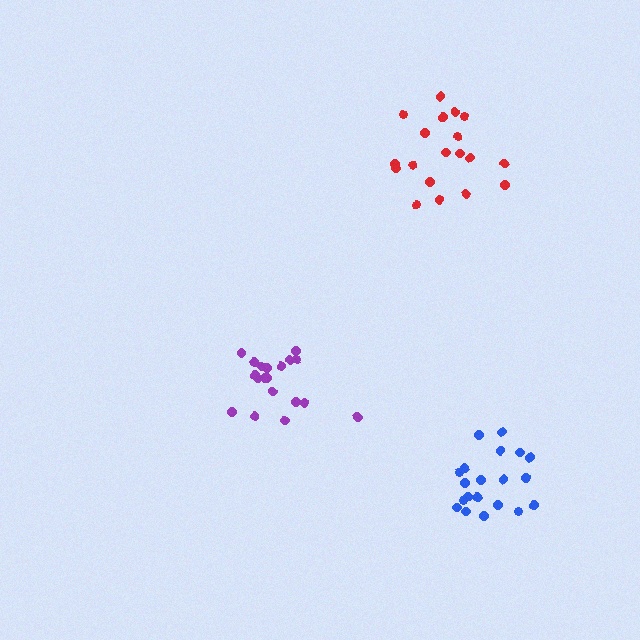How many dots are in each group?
Group 1: 19 dots, Group 2: 19 dots, Group 3: 20 dots (58 total).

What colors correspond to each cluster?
The clusters are colored: purple, red, blue.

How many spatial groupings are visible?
There are 3 spatial groupings.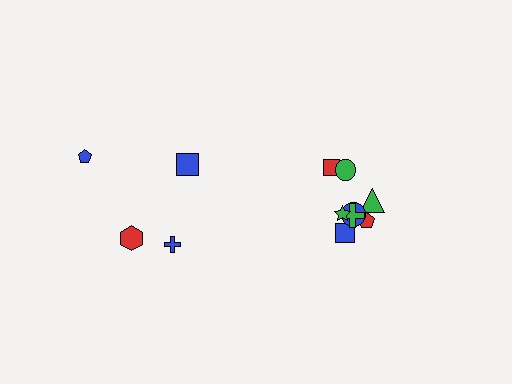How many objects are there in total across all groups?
There are 12 objects.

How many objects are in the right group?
There are 8 objects.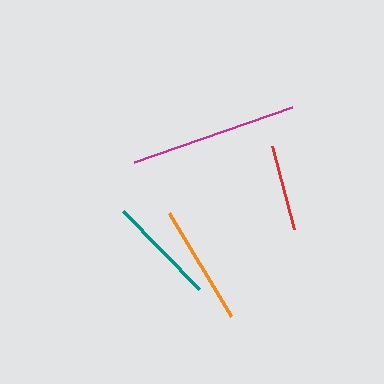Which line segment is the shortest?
The red line is the shortest at approximately 85 pixels.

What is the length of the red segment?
The red segment is approximately 85 pixels long.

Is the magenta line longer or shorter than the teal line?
The magenta line is longer than the teal line.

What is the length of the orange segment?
The orange segment is approximately 120 pixels long.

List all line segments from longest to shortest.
From longest to shortest: magenta, orange, teal, red.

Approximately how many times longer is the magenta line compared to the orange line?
The magenta line is approximately 1.4 times the length of the orange line.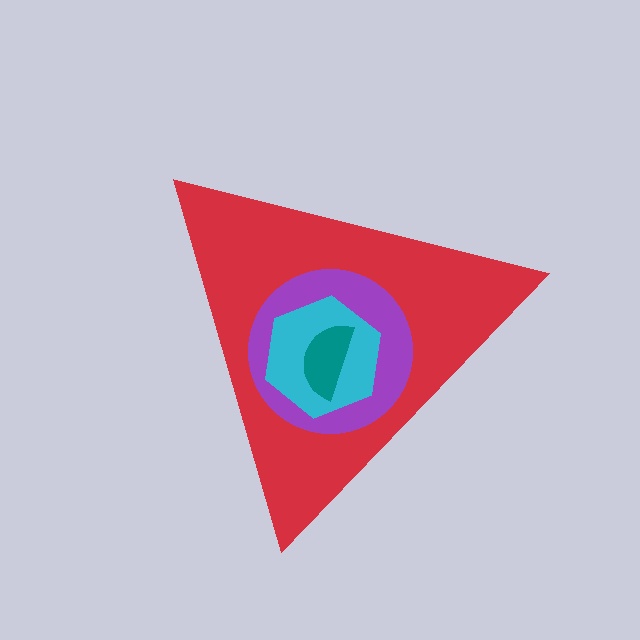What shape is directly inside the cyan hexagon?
The teal semicircle.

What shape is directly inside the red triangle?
The purple circle.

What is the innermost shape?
The teal semicircle.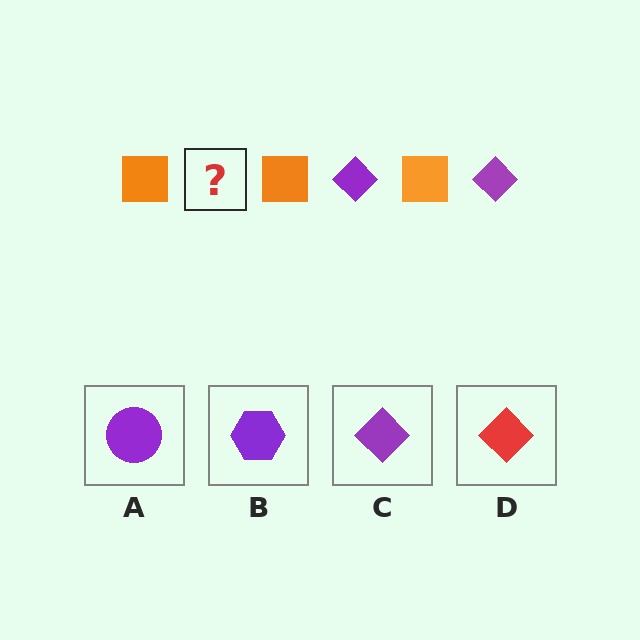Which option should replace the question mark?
Option C.